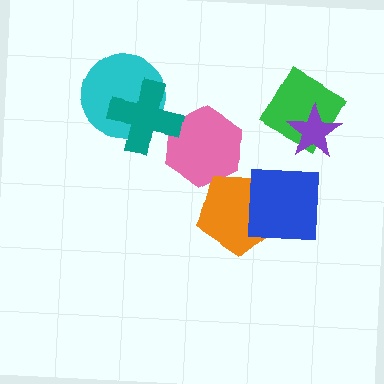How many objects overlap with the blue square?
1 object overlaps with the blue square.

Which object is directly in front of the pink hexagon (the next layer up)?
The orange pentagon is directly in front of the pink hexagon.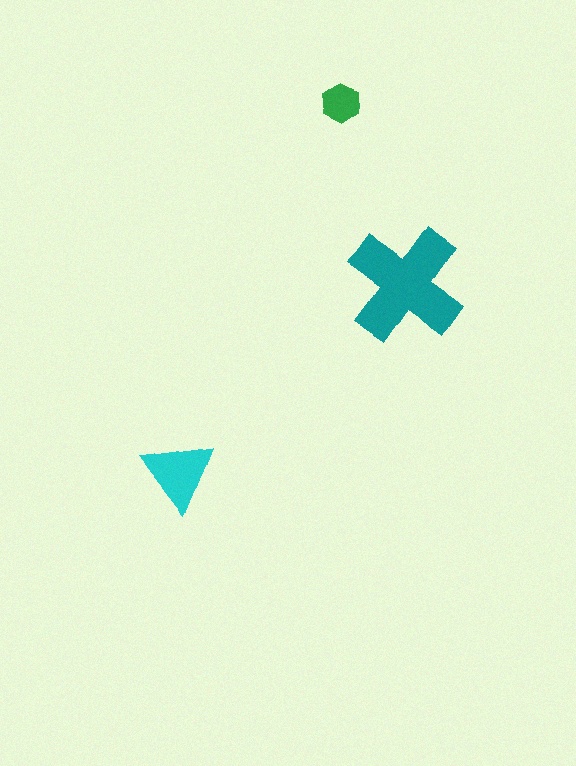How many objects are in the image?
There are 3 objects in the image.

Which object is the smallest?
The green hexagon.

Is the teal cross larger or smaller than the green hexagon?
Larger.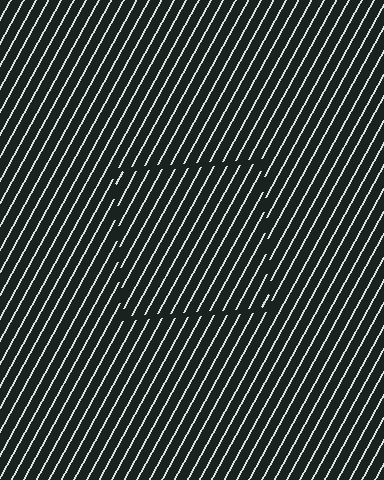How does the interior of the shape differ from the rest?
The interior of the shape contains the same grating, shifted by half a period — the contour is defined by the phase discontinuity where line-ends from the inner and outer gratings abut.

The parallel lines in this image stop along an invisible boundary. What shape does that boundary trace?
An illusory square. The interior of the shape contains the same grating, shifted by half a period — the contour is defined by the phase discontinuity where line-ends from the inner and outer gratings abut.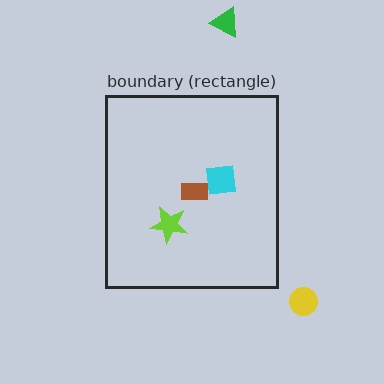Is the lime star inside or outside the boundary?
Inside.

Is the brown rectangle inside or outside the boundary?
Inside.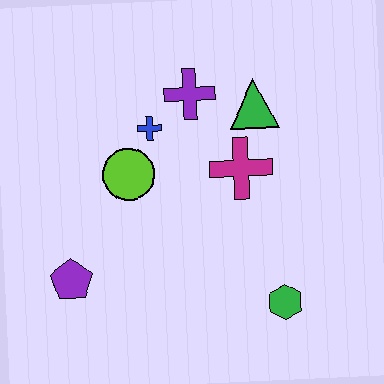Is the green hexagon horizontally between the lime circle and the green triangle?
No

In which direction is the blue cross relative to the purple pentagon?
The blue cross is above the purple pentagon.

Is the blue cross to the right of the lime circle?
Yes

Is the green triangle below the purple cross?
Yes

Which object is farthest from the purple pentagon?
The green triangle is farthest from the purple pentagon.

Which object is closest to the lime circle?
The blue cross is closest to the lime circle.